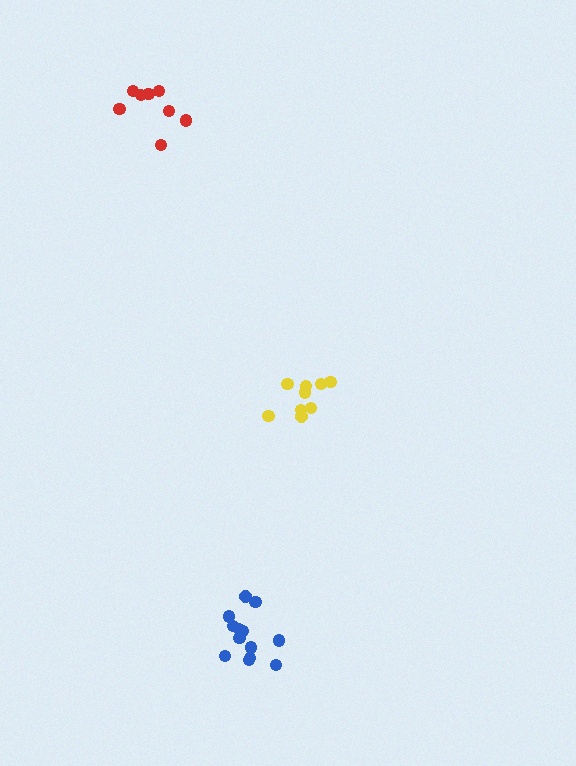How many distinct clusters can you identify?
There are 3 distinct clusters.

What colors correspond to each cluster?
The clusters are colored: red, blue, yellow.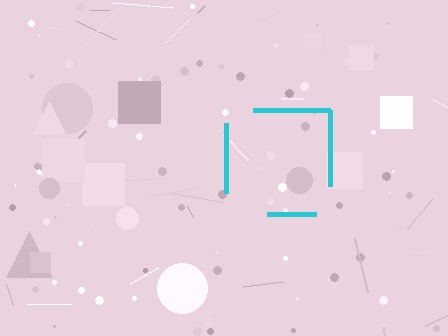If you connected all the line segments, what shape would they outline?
They would outline a square.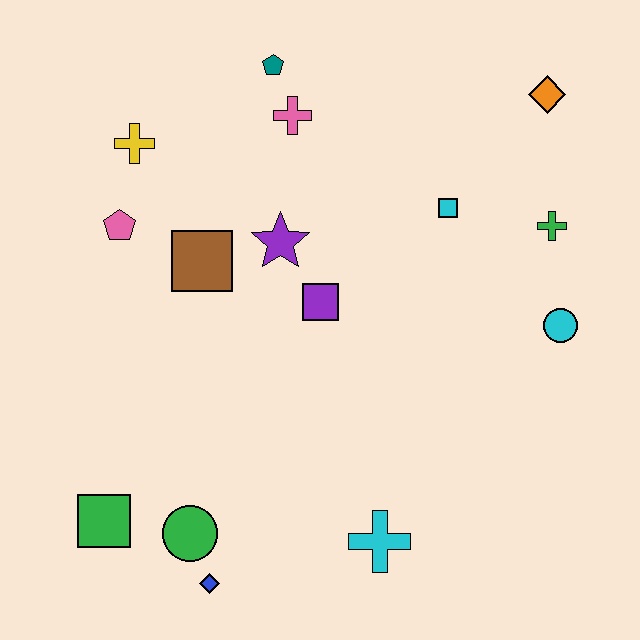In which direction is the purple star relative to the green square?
The purple star is above the green square.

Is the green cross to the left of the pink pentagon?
No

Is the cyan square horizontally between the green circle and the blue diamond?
No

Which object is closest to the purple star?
The purple square is closest to the purple star.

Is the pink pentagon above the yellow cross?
No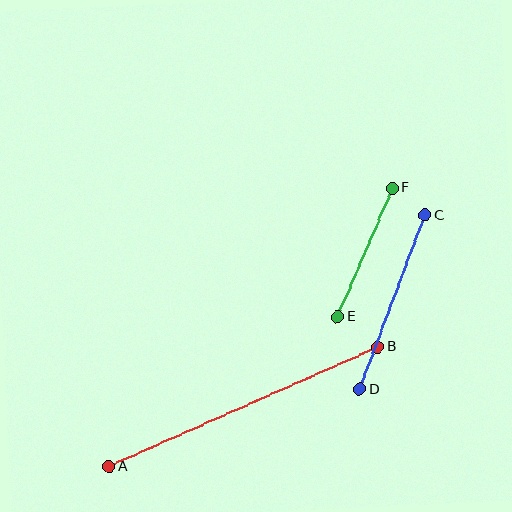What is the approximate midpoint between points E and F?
The midpoint is at approximately (365, 252) pixels.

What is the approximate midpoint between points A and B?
The midpoint is at approximately (243, 407) pixels.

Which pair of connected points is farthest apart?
Points A and B are farthest apart.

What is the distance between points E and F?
The distance is approximately 140 pixels.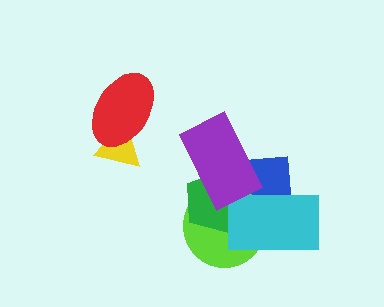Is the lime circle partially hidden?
Yes, it is partially covered by another shape.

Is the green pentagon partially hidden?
Yes, it is partially covered by another shape.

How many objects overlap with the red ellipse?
1 object overlaps with the red ellipse.